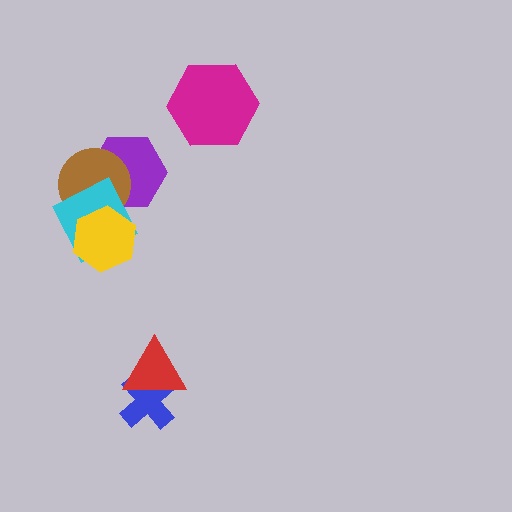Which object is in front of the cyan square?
The yellow hexagon is in front of the cyan square.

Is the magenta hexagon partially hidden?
No, no other shape covers it.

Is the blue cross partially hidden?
Yes, it is partially covered by another shape.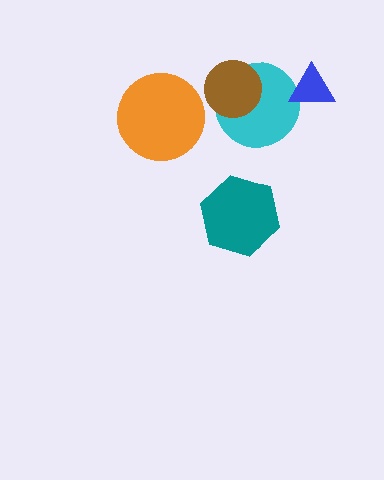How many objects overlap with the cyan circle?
2 objects overlap with the cyan circle.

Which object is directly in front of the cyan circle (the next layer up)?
The brown circle is directly in front of the cyan circle.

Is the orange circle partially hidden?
No, no other shape covers it.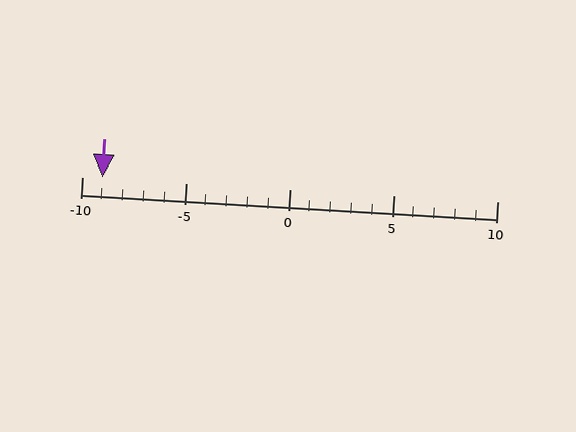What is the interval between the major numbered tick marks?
The major tick marks are spaced 5 units apart.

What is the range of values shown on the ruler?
The ruler shows values from -10 to 10.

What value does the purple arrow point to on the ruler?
The purple arrow points to approximately -9.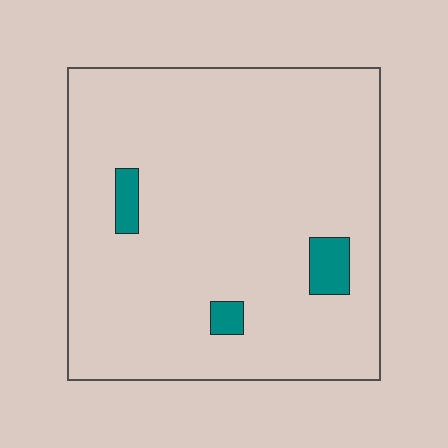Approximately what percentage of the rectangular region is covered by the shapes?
Approximately 5%.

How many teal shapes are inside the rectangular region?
3.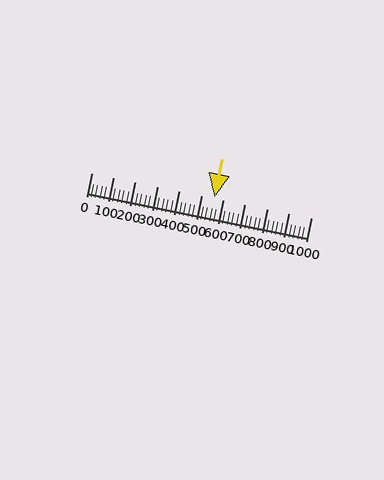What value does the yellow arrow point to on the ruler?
The yellow arrow points to approximately 562.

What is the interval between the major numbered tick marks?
The major tick marks are spaced 100 units apart.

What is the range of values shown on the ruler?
The ruler shows values from 0 to 1000.